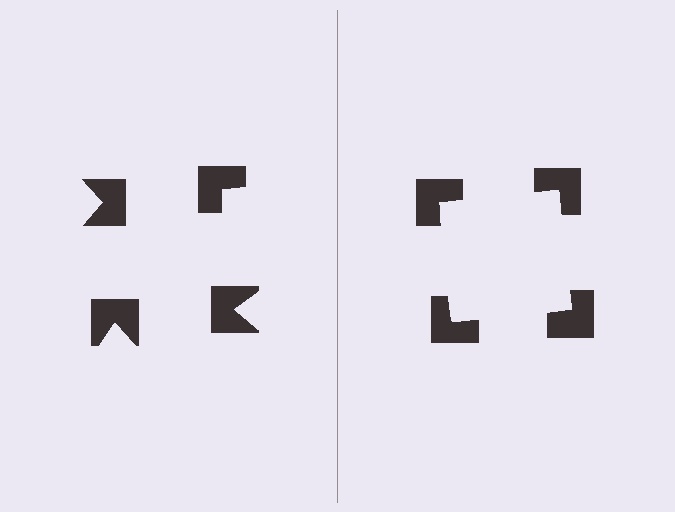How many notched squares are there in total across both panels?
8 — 4 on each side.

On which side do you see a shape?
An illusory square appears on the right side. On the left side the wedge cuts are rotated, so no coherent shape forms.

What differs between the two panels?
The notched squares are positioned identically on both sides; only the wedge orientations differ. On the right they align to a square; on the left they are misaligned.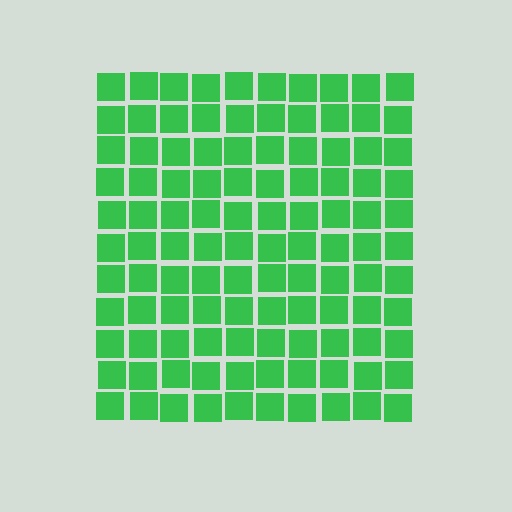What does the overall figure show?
The overall figure shows a square.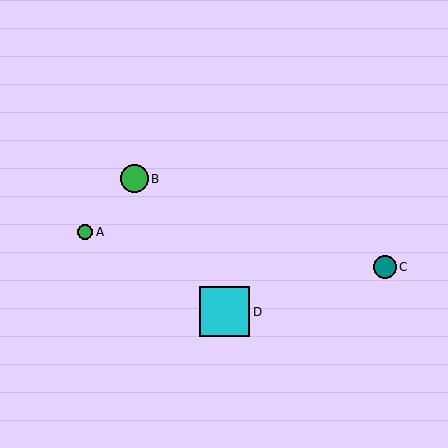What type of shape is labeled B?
Shape B is a green circle.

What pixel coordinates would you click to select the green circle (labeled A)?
Click at (85, 232) to select the green circle A.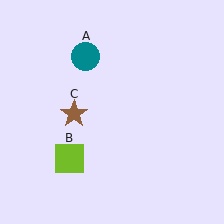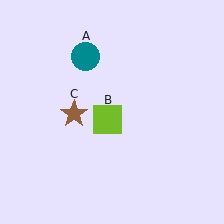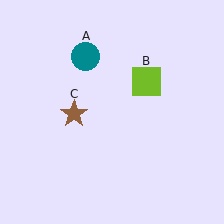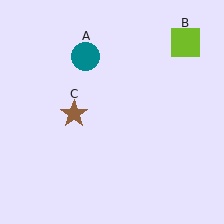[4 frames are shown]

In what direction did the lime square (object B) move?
The lime square (object B) moved up and to the right.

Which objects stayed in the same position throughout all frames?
Teal circle (object A) and brown star (object C) remained stationary.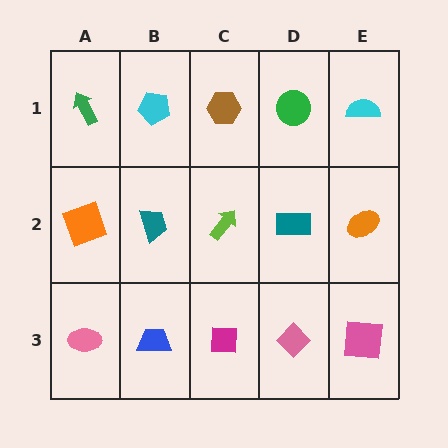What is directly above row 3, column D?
A teal rectangle.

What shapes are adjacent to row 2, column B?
A cyan pentagon (row 1, column B), a blue trapezoid (row 3, column B), an orange square (row 2, column A), a lime arrow (row 2, column C).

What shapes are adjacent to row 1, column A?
An orange square (row 2, column A), a cyan pentagon (row 1, column B).